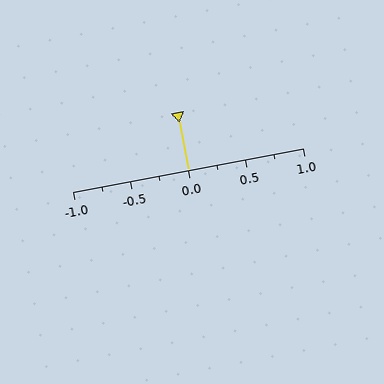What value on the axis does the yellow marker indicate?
The marker indicates approximately 0.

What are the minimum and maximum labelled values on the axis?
The axis runs from -1.0 to 1.0.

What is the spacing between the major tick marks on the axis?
The major ticks are spaced 0.5 apart.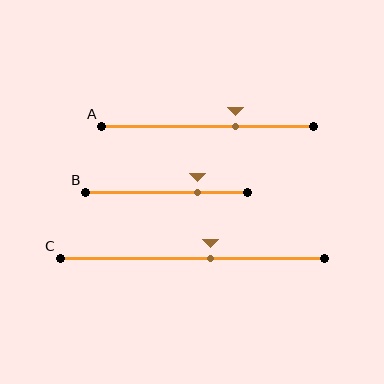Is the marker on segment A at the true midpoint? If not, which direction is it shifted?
No, the marker on segment A is shifted to the right by about 13% of the segment length.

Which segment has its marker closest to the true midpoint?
Segment C has its marker closest to the true midpoint.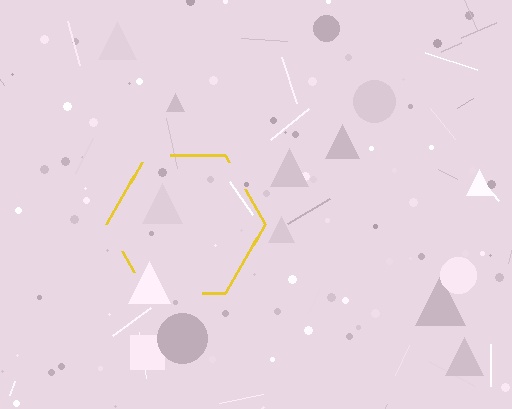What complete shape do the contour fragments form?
The contour fragments form a hexagon.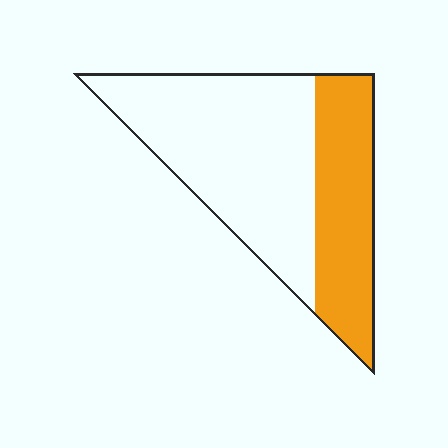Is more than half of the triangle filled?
No.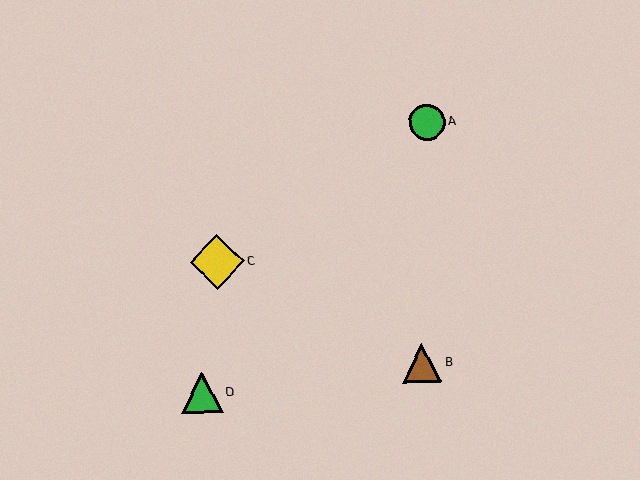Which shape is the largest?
The yellow diamond (labeled C) is the largest.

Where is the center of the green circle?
The center of the green circle is at (427, 122).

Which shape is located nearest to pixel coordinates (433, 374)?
The brown triangle (labeled B) at (422, 363) is nearest to that location.